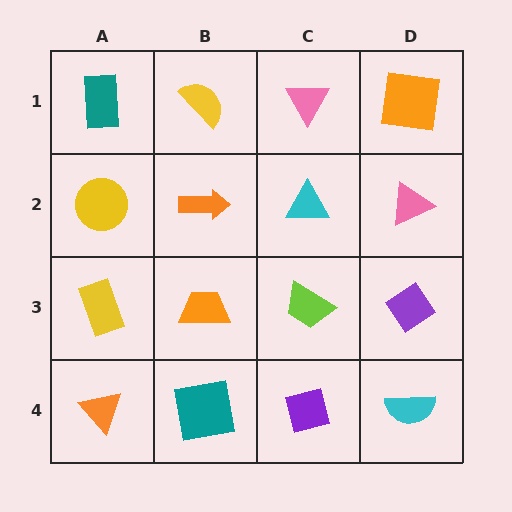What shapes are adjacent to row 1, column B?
An orange arrow (row 2, column B), a teal rectangle (row 1, column A), a pink triangle (row 1, column C).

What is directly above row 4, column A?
A yellow rectangle.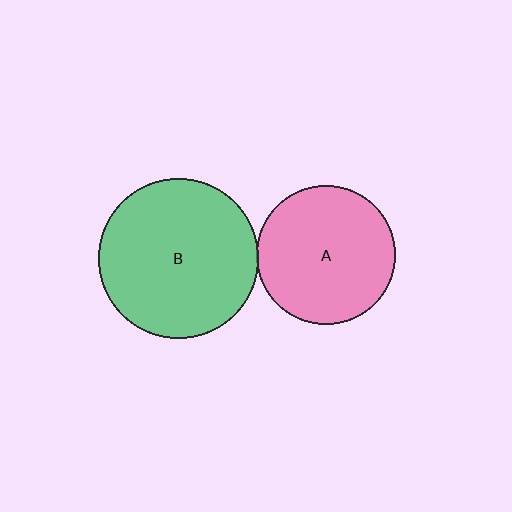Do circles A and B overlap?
Yes.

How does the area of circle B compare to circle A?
Approximately 1.3 times.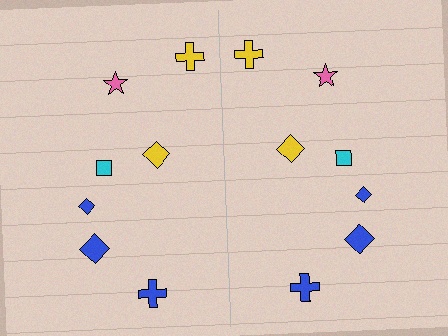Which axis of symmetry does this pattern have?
The pattern has a vertical axis of symmetry running through the center of the image.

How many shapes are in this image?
There are 14 shapes in this image.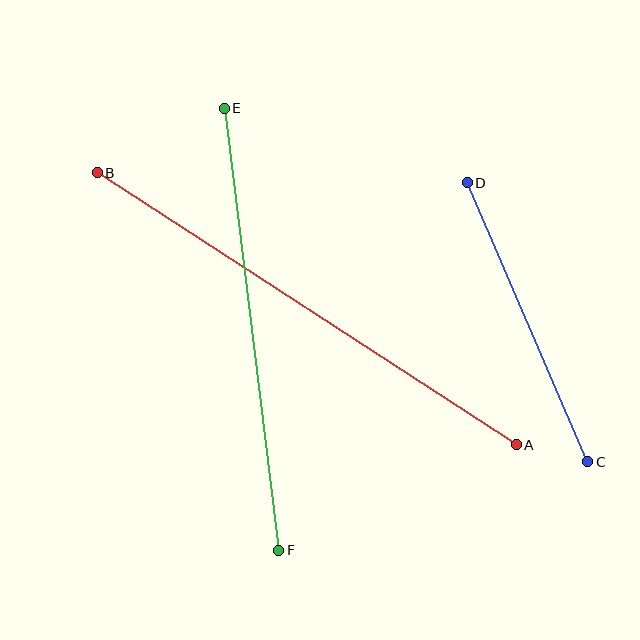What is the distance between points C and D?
The distance is approximately 304 pixels.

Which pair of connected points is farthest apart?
Points A and B are farthest apart.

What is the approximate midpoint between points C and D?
The midpoint is at approximately (527, 322) pixels.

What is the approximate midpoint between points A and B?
The midpoint is at approximately (307, 309) pixels.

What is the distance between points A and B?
The distance is approximately 500 pixels.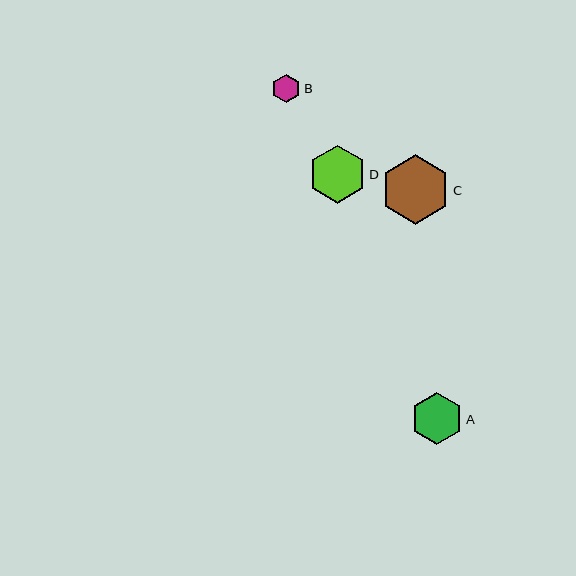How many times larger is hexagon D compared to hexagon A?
Hexagon D is approximately 1.1 times the size of hexagon A.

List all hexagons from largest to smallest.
From largest to smallest: C, D, A, B.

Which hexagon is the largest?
Hexagon C is the largest with a size of approximately 69 pixels.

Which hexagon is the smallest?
Hexagon B is the smallest with a size of approximately 29 pixels.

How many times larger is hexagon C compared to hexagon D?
Hexagon C is approximately 1.2 times the size of hexagon D.